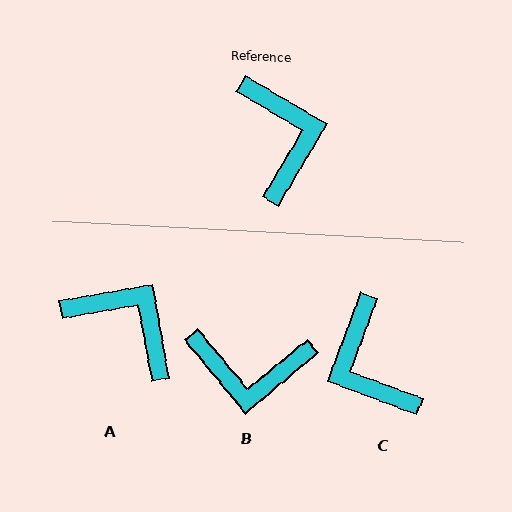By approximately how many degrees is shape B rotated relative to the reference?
Approximately 110 degrees clockwise.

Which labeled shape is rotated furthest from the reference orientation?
C, about 170 degrees away.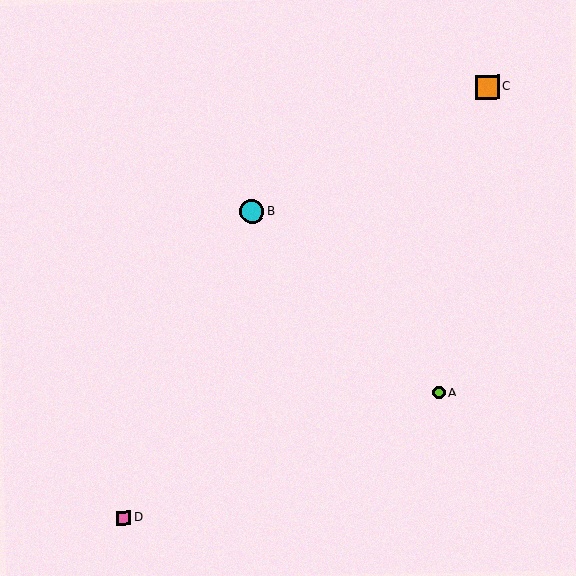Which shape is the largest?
The cyan circle (labeled B) is the largest.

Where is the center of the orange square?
The center of the orange square is at (487, 87).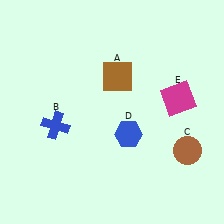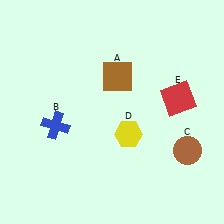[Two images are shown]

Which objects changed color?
D changed from blue to yellow. E changed from magenta to red.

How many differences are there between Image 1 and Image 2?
There are 2 differences between the two images.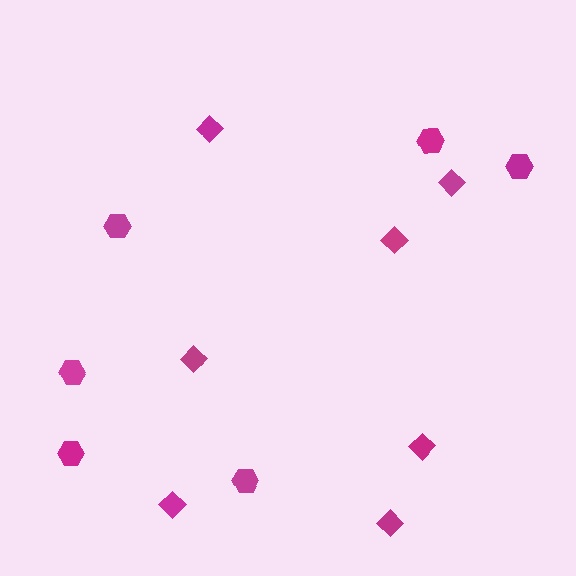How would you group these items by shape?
There are 2 groups: one group of hexagons (6) and one group of diamonds (7).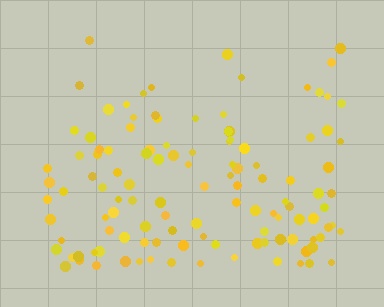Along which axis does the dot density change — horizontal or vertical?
Vertical.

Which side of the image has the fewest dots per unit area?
The top.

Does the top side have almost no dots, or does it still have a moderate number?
Still a moderate number, just noticeably fewer than the bottom.